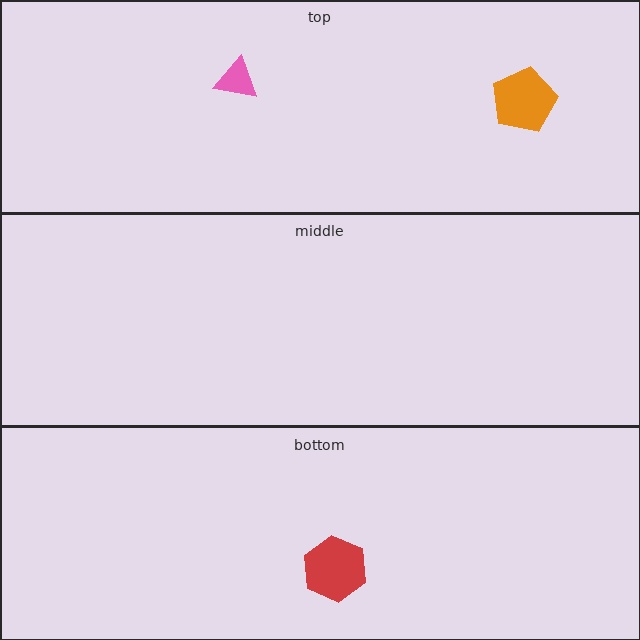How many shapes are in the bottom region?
1.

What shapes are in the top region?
The pink triangle, the orange pentagon.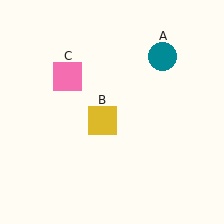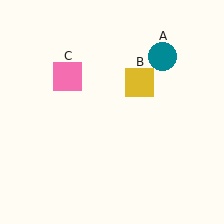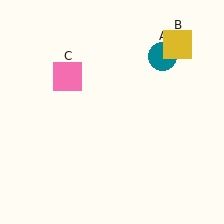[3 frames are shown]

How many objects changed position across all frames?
1 object changed position: yellow square (object B).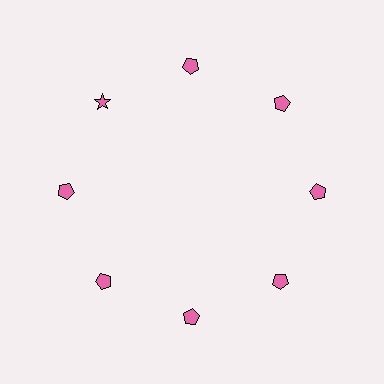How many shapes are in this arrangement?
There are 8 shapes arranged in a ring pattern.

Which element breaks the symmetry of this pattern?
The pink star at roughly the 10 o'clock position breaks the symmetry. All other shapes are pink pentagons.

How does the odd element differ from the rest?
It has a different shape: star instead of pentagon.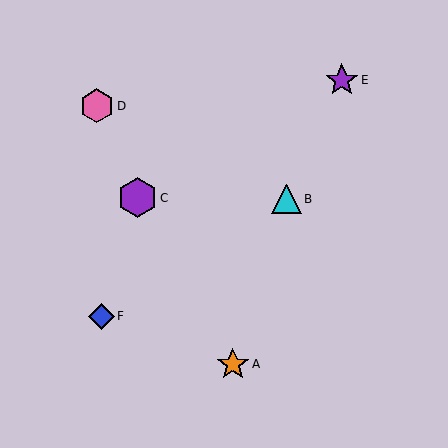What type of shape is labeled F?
Shape F is a blue diamond.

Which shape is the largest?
The purple hexagon (labeled C) is the largest.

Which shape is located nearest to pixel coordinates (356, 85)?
The purple star (labeled E) at (342, 80) is nearest to that location.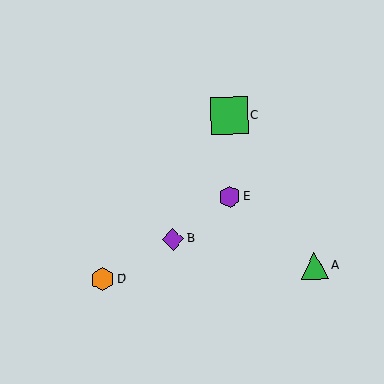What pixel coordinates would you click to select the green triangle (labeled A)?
Click at (314, 266) to select the green triangle A.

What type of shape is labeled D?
Shape D is an orange hexagon.